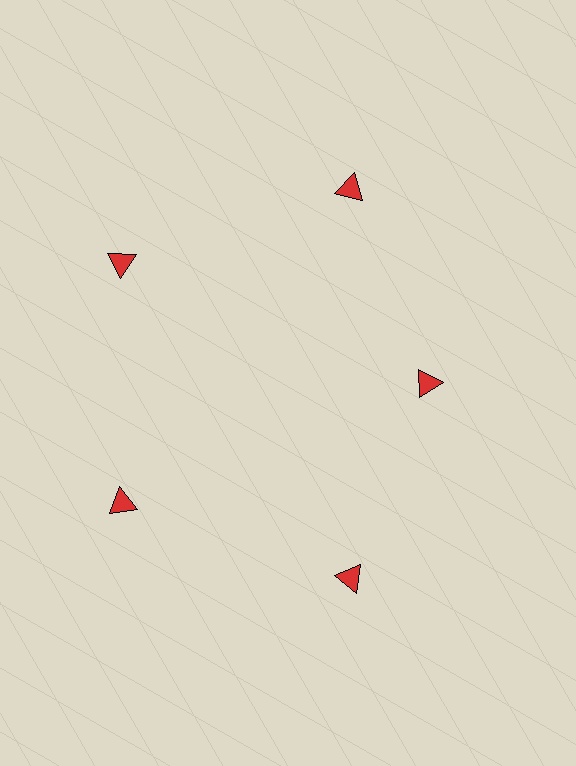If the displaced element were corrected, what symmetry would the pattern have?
It would have 5-fold rotational symmetry — the pattern would map onto itself every 72 degrees.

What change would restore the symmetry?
The symmetry would be restored by moving it outward, back onto the ring so that all 5 triangles sit at equal angles and equal distance from the center.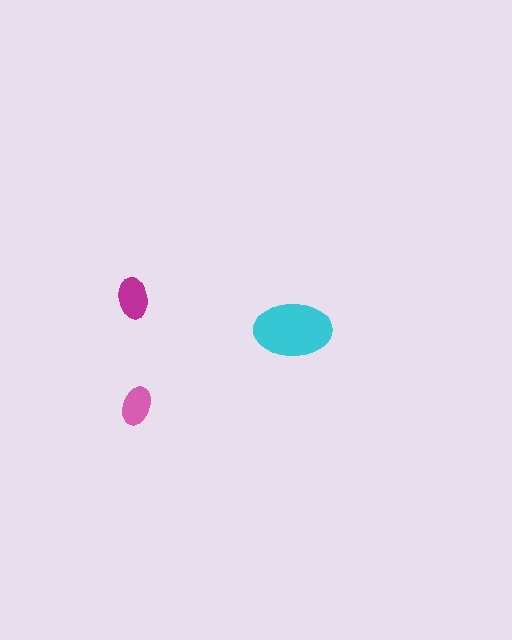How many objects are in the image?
There are 3 objects in the image.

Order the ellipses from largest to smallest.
the cyan one, the magenta one, the pink one.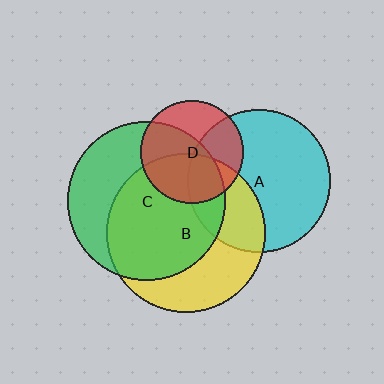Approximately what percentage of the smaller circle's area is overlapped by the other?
Approximately 40%.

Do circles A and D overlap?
Yes.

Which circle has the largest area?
Circle B (yellow).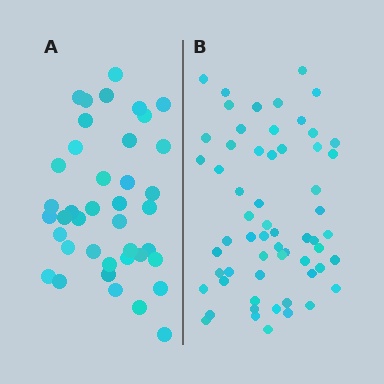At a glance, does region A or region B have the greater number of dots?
Region B (the right region) has more dots.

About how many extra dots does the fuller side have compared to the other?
Region B has approximately 20 more dots than region A.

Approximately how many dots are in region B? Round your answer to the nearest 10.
About 60 dots.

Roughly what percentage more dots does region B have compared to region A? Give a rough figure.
About 50% more.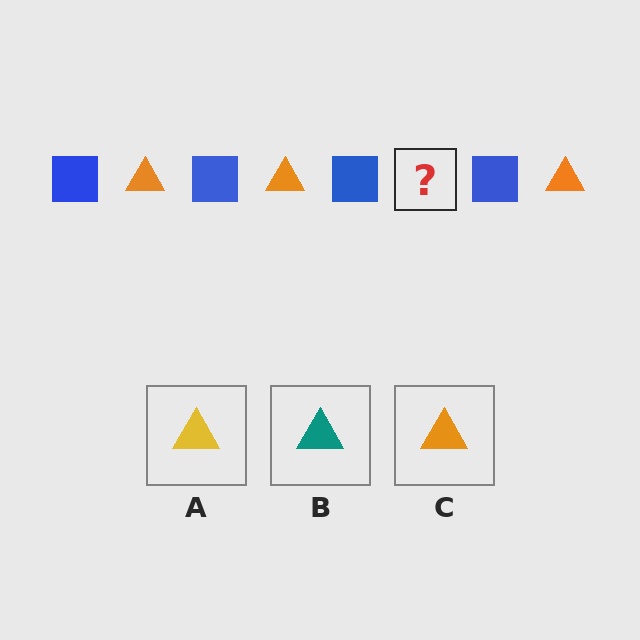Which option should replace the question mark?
Option C.